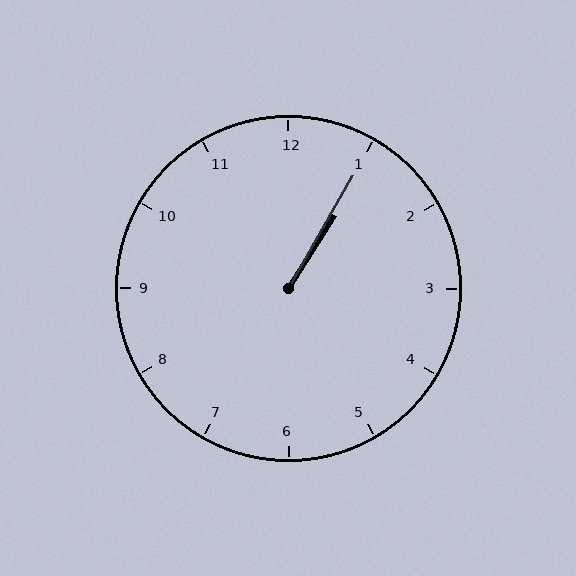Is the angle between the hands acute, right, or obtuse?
It is acute.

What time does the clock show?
1:05.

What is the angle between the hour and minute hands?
Approximately 2 degrees.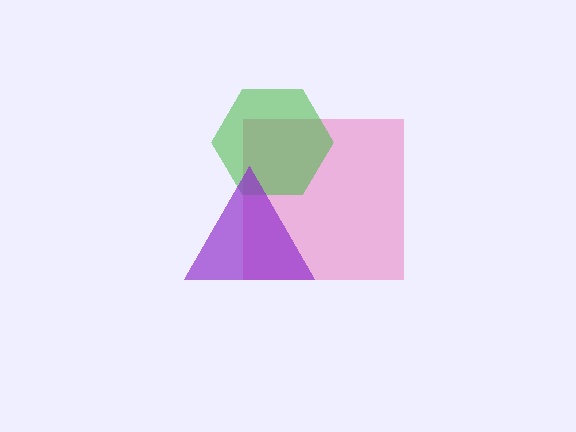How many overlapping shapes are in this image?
There are 3 overlapping shapes in the image.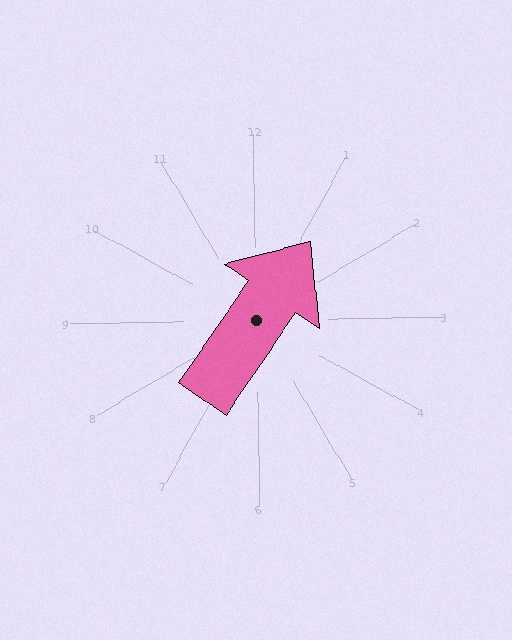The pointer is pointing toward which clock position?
Roughly 1 o'clock.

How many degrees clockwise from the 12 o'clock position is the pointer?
Approximately 35 degrees.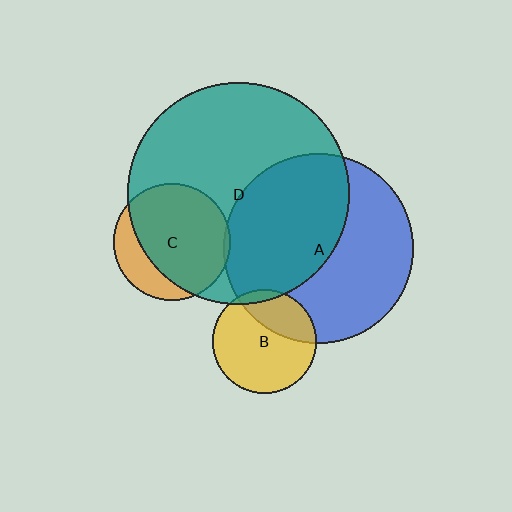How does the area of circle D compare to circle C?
Approximately 3.6 times.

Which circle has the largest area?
Circle D (teal).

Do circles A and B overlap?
Yes.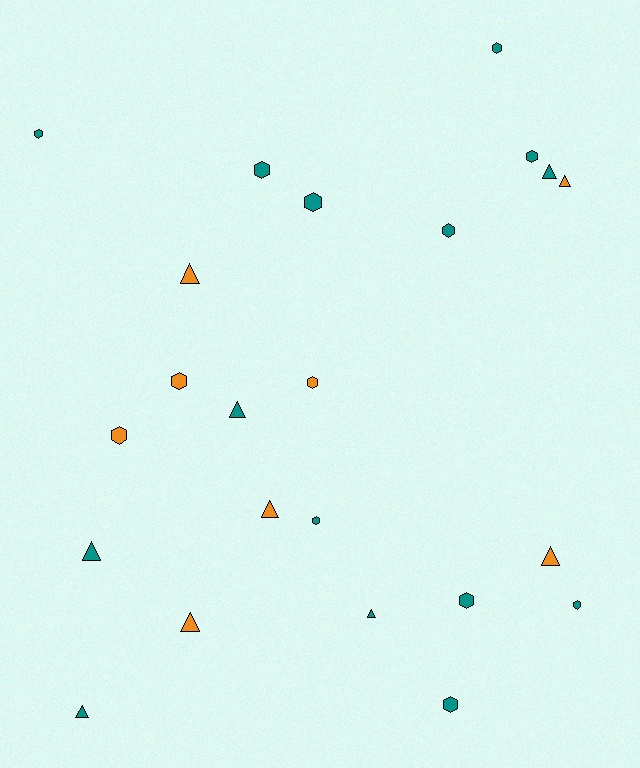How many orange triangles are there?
There are 5 orange triangles.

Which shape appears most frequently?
Hexagon, with 13 objects.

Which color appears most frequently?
Teal, with 15 objects.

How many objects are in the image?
There are 23 objects.